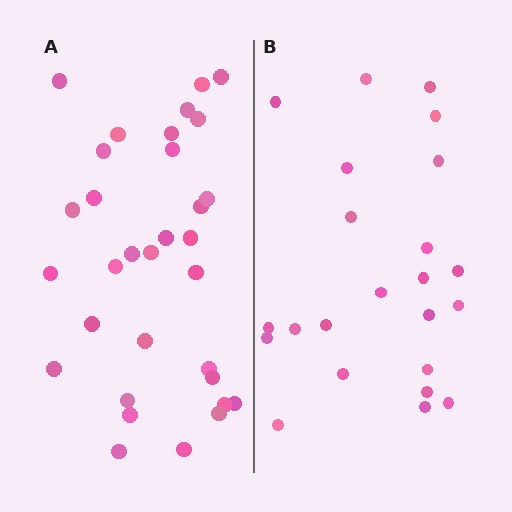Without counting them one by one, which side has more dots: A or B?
Region A (the left region) has more dots.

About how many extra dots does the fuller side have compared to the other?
Region A has roughly 8 or so more dots than region B.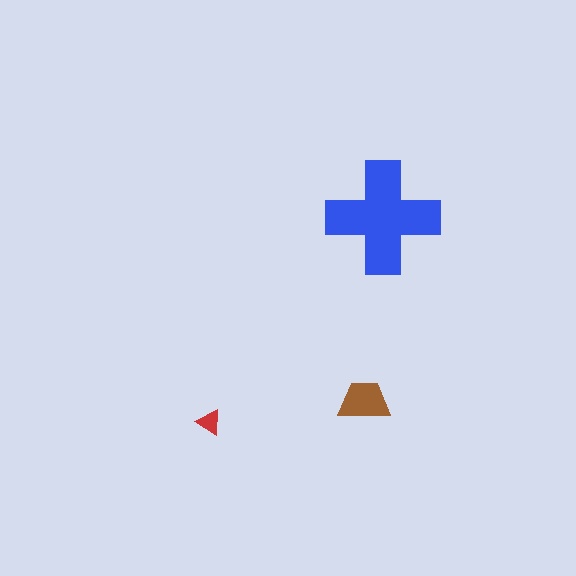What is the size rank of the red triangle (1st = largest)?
3rd.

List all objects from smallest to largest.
The red triangle, the brown trapezoid, the blue cross.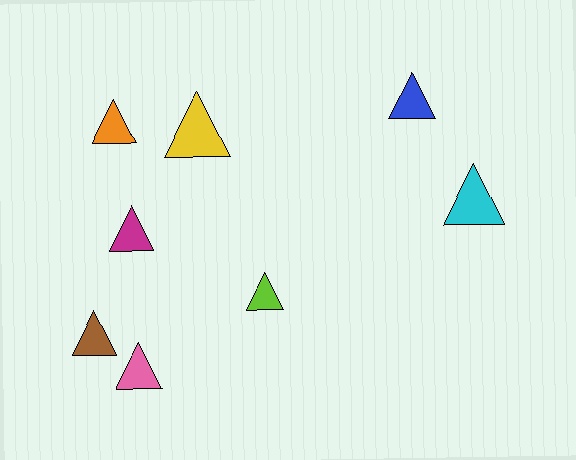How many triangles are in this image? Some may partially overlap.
There are 8 triangles.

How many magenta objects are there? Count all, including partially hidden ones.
There is 1 magenta object.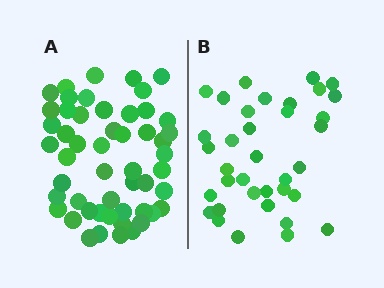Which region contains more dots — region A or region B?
Region A (the left region) has more dots.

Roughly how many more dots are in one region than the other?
Region A has approximately 15 more dots than region B.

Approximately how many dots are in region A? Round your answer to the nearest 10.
About 50 dots. (The exact count is 52, which rounds to 50.)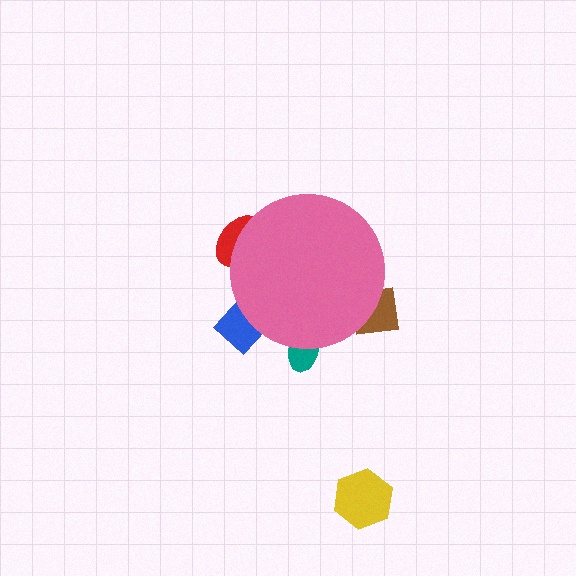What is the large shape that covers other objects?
A pink circle.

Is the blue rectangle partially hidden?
Yes, the blue rectangle is partially hidden behind the pink circle.